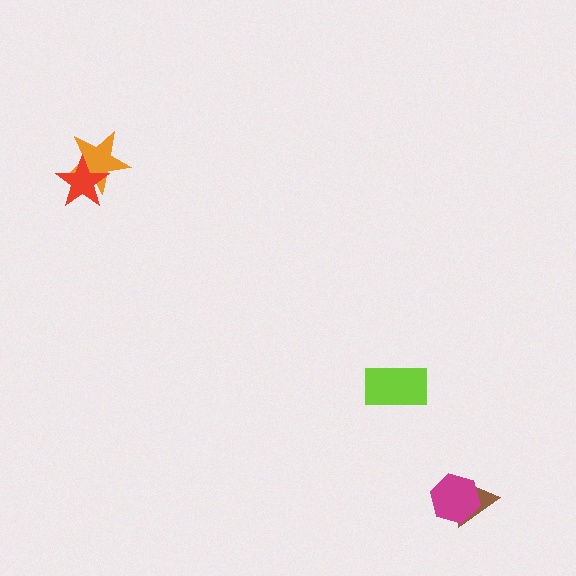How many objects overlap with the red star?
1 object overlaps with the red star.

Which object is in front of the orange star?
The red star is in front of the orange star.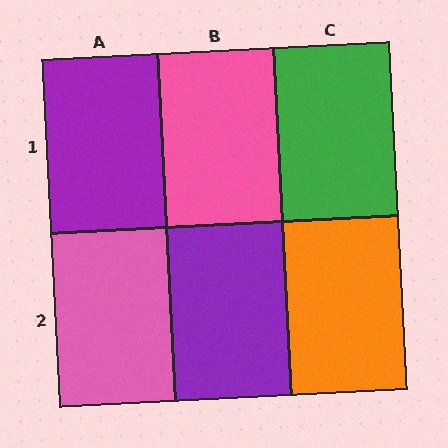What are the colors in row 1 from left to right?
Purple, pink, green.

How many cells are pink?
2 cells are pink.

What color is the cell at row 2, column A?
Pink.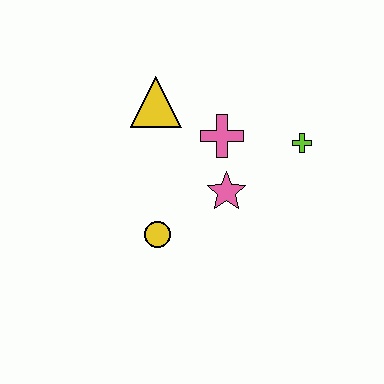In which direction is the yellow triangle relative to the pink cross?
The yellow triangle is to the left of the pink cross.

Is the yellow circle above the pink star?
No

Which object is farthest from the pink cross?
The yellow circle is farthest from the pink cross.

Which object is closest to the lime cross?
The pink cross is closest to the lime cross.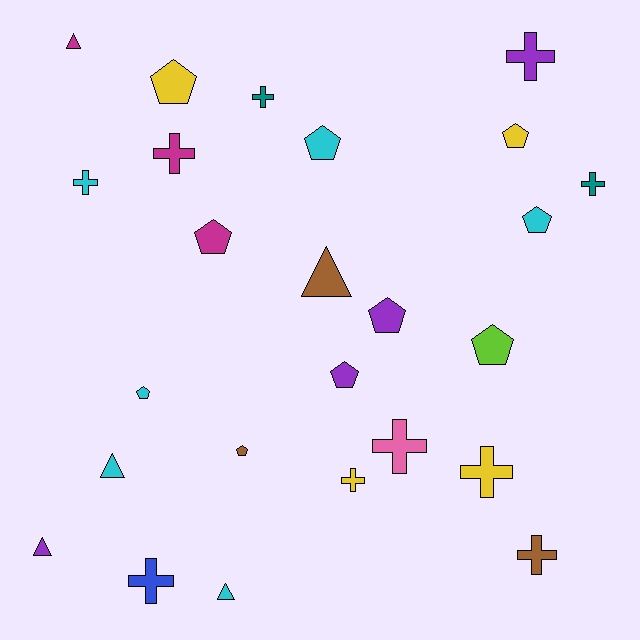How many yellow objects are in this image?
There are 4 yellow objects.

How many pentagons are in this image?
There are 10 pentagons.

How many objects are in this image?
There are 25 objects.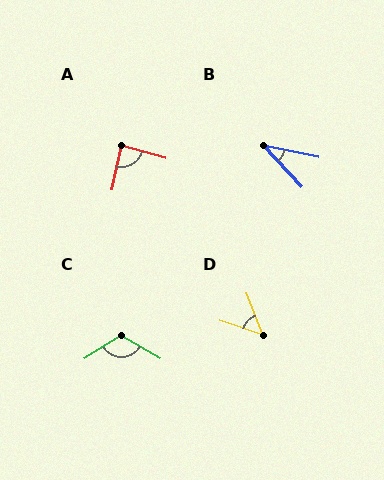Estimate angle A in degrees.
Approximately 86 degrees.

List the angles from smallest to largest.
B (35°), D (50°), A (86°), C (118°).